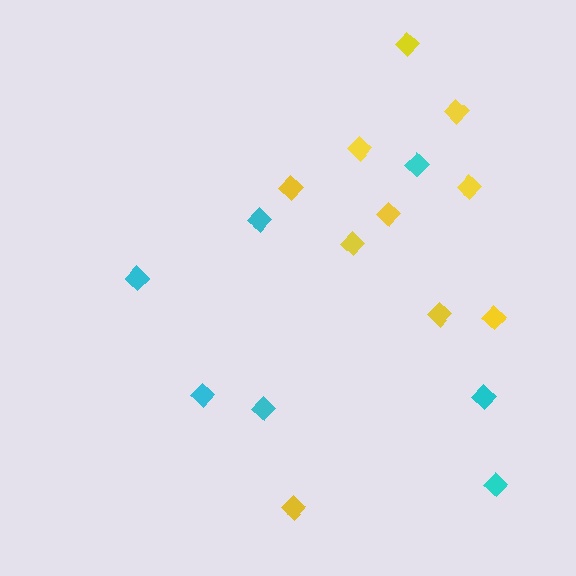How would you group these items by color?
There are 2 groups: one group of yellow diamonds (10) and one group of cyan diamonds (7).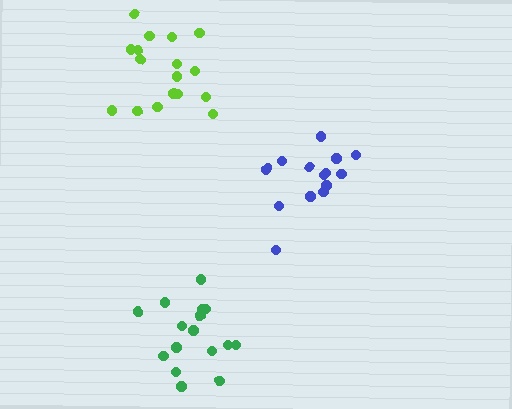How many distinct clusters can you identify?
There are 3 distinct clusters.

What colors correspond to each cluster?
The clusters are colored: lime, blue, green.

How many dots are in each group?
Group 1: 17 dots, Group 2: 15 dots, Group 3: 16 dots (48 total).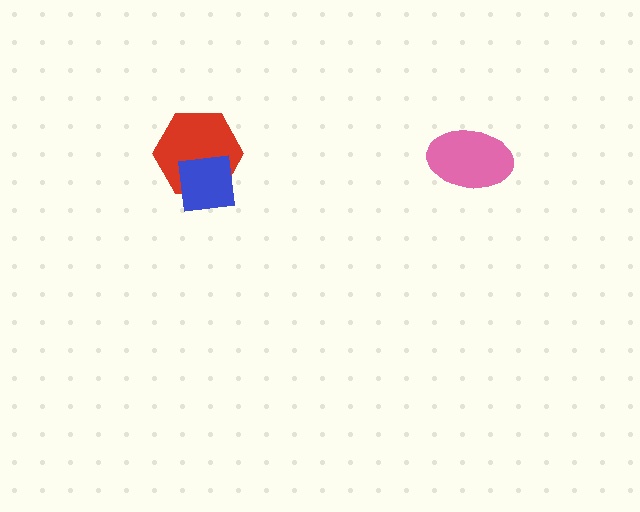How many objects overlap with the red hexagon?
1 object overlaps with the red hexagon.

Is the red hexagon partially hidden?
Yes, it is partially covered by another shape.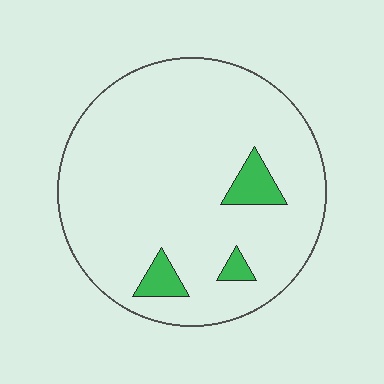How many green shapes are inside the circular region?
3.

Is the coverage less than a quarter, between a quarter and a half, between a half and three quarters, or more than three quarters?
Less than a quarter.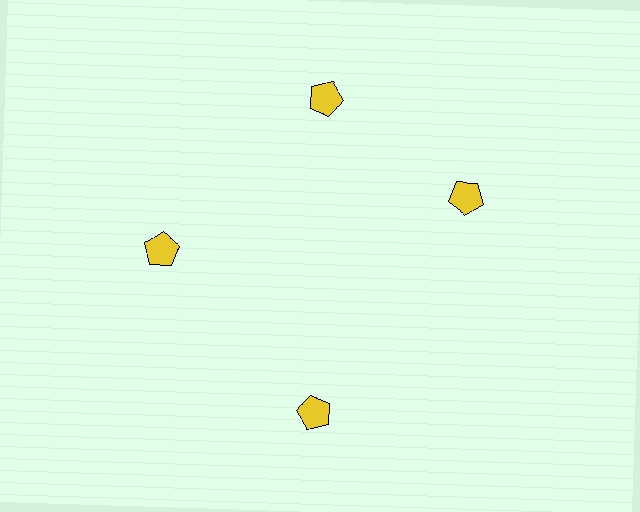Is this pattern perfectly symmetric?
No. The 4 yellow pentagons are arranged in a ring, but one element near the 3 o'clock position is rotated out of alignment along the ring, breaking the 4-fold rotational symmetry.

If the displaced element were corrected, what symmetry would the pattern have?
It would have 4-fold rotational symmetry — the pattern would map onto itself every 90 degrees.